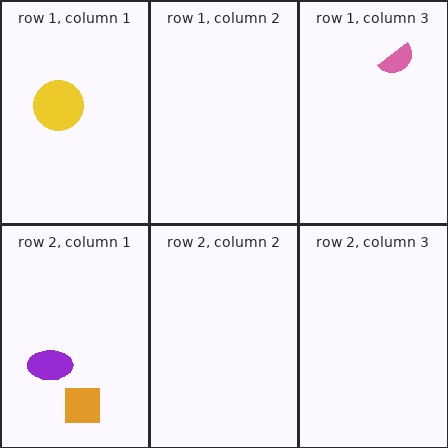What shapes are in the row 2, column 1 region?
The purple ellipse, the orange square.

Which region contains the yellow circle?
The row 1, column 1 region.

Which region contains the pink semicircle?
The row 1, column 3 region.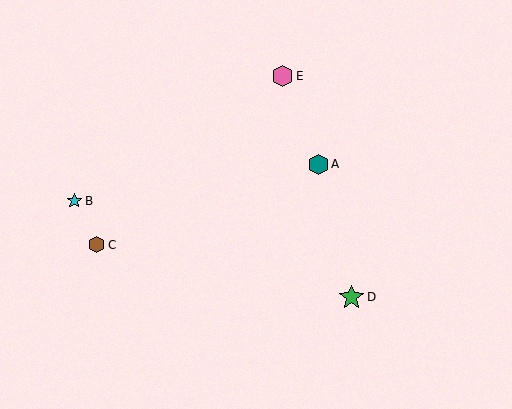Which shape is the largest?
The green star (labeled D) is the largest.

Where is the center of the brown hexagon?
The center of the brown hexagon is at (97, 245).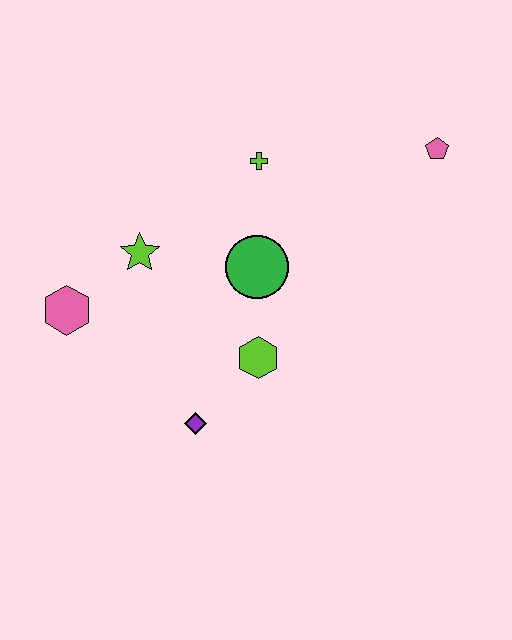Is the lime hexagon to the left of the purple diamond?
No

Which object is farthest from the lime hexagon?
The pink pentagon is farthest from the lime hexagon.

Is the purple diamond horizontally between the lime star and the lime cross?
Yes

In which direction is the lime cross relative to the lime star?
The lime cross is to the right of the lime star.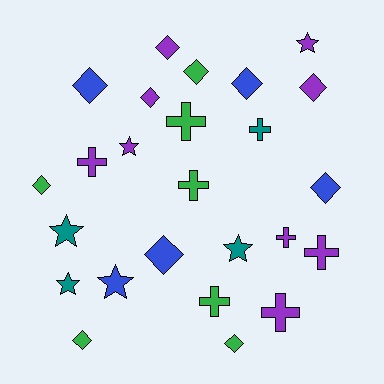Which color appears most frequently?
Purple, with 9 objects.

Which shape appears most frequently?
Diamond, with 11 objects.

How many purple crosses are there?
There are 4 purple crosses.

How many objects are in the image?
There are 25 objects.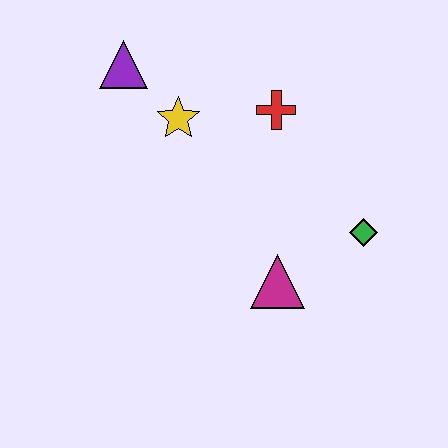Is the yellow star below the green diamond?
No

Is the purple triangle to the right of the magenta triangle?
No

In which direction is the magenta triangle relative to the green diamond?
The magenta triangle is to the left of the green diamond.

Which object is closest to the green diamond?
The magenta triangle is closest to the green diamond.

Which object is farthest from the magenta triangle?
The purple triangle is farthest from the magenta triangle.